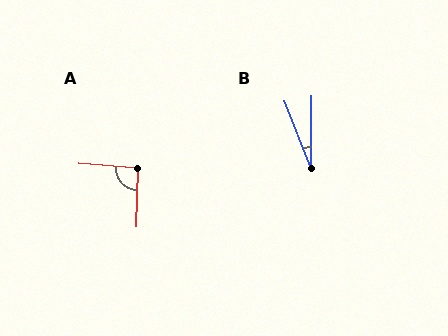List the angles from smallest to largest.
B (22°), A (93°).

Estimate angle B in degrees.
Approximately 22 degrees.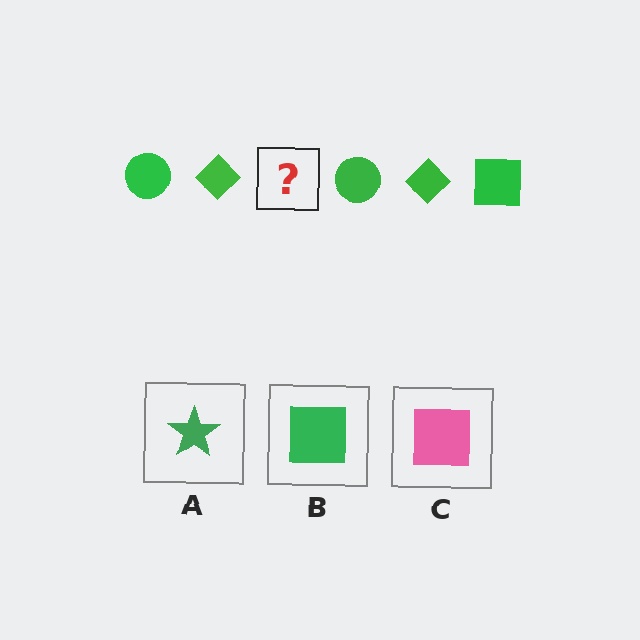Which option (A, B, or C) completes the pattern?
B.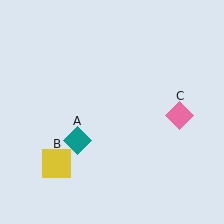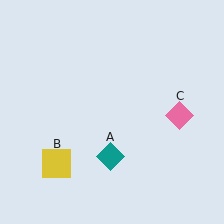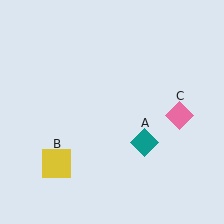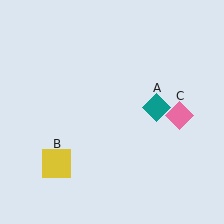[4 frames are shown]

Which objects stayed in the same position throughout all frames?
Yellow square (object B) and pink diamond (object C) remained stationary.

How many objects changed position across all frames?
1 object changed position: teal diamond (object A).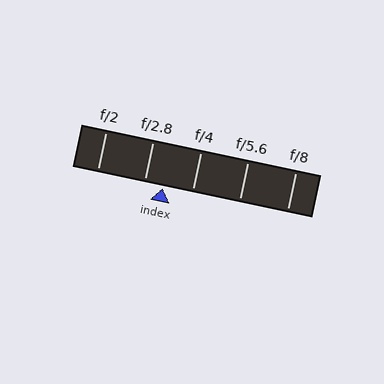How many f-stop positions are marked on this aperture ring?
There are 5 f-stop positions marked.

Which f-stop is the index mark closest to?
The index mark is closest to f/2.8.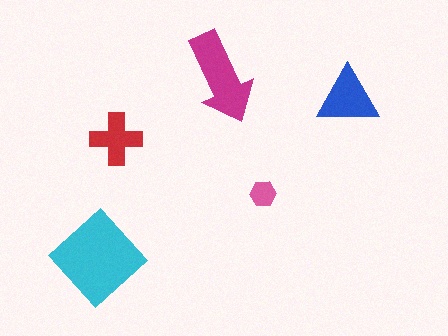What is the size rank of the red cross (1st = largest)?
4th.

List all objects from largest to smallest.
The cyan diamond, the magenta arrow, the blue triangle, the red cross, the pink hexagon.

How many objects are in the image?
There are 5 objects in the image.